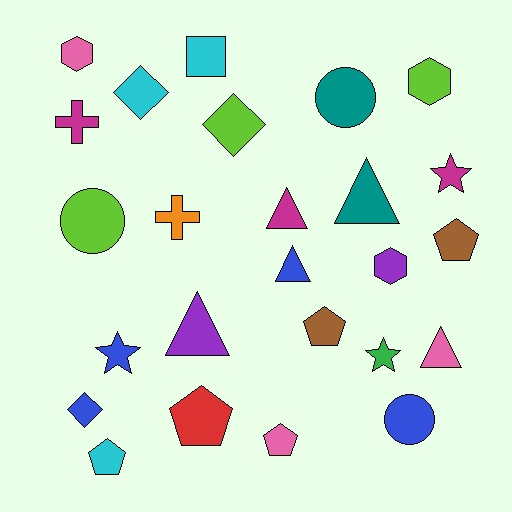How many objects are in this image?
There are 25 objects.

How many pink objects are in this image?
There are 3 pink objects.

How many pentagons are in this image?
There are 5 pentagons.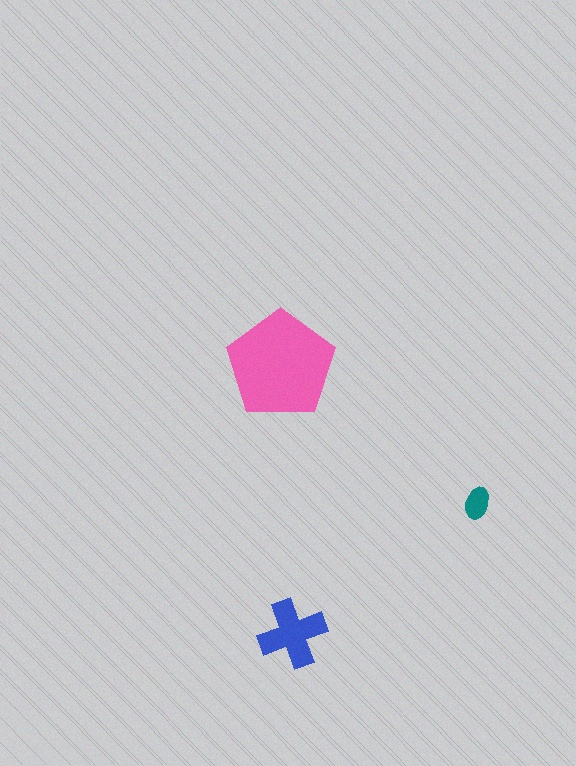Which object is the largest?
The pink pentagon.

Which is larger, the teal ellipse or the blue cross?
The blue cross.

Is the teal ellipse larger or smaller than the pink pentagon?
Smaller.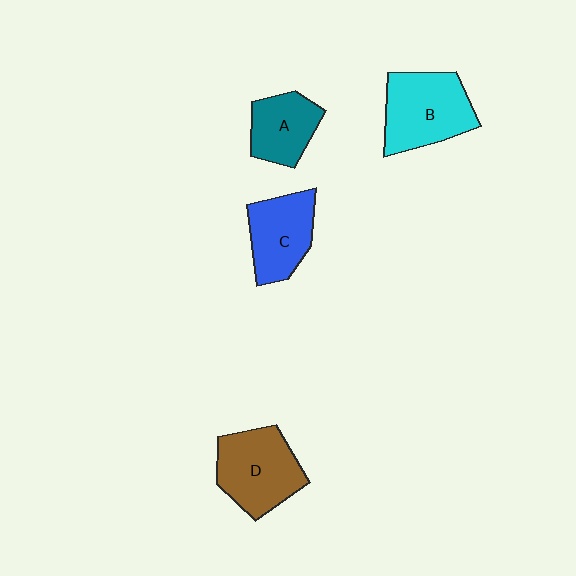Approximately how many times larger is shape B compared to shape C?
Approximately 1.3 times.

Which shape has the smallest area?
Shape A (teal).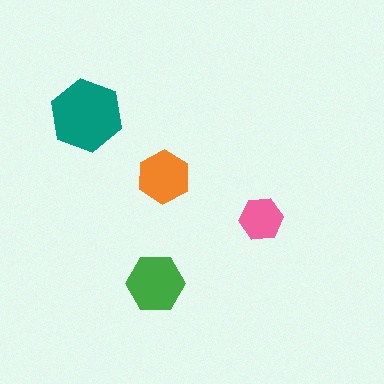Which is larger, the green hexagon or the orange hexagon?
The green one.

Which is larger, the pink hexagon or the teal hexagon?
The teal one.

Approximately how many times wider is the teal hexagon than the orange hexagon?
About 1.5 times wider.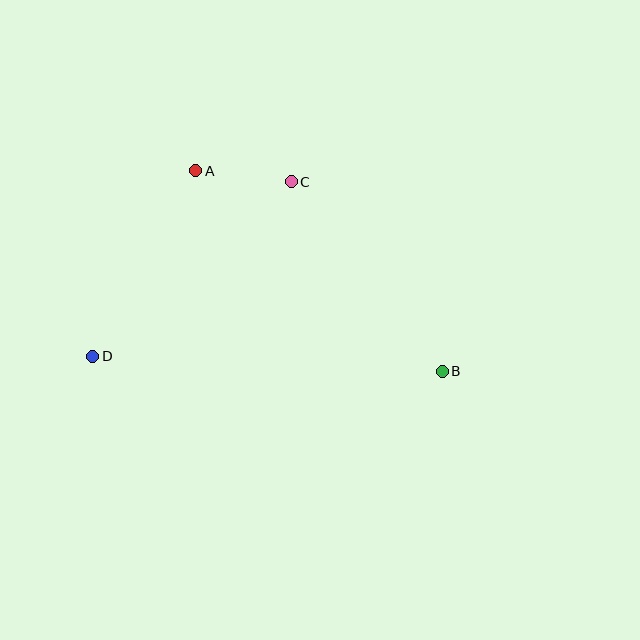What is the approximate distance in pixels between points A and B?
The distance between A and B is approximately 318 pixels.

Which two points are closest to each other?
Points A and C are closest to each other.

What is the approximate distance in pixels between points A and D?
The distance between A and D is approximately 212 pixels.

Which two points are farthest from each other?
Points B and D are farthest from each other.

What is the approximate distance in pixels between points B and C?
The distance between B and C is approximately 242 pixels.